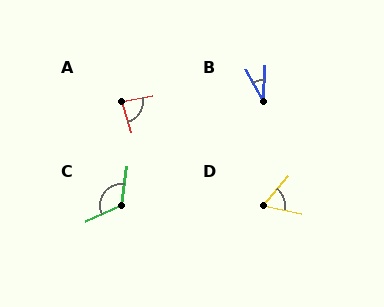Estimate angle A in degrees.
Approximately 84 degrees.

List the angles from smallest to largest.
B (31°), D (62°), A (84°), C (122°).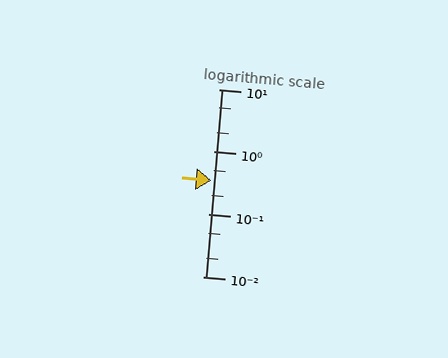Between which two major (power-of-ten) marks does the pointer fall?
The pointer is between 0.1 and 1.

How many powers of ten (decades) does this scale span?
The scale spans 3 decades, from 0.01 to 10.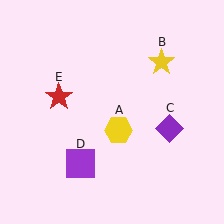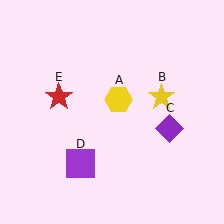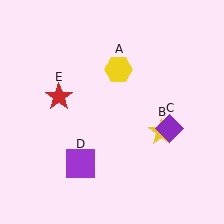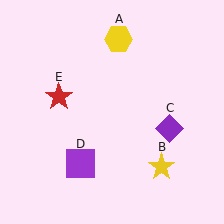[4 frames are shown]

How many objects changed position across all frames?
2 objects changed position: yellow hexagon (object A), yellow star (object B).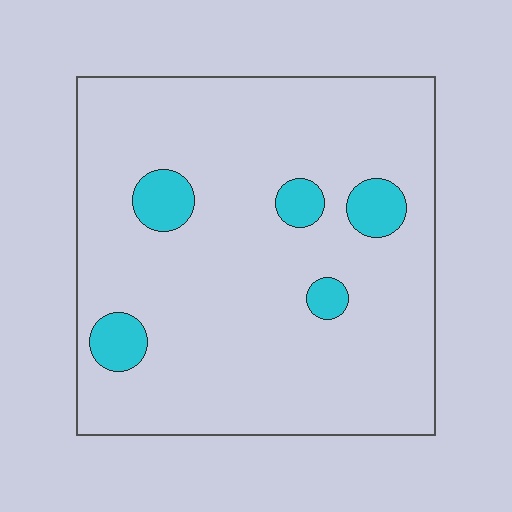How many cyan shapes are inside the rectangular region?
5.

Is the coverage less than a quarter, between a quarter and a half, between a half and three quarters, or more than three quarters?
Less than a quarter.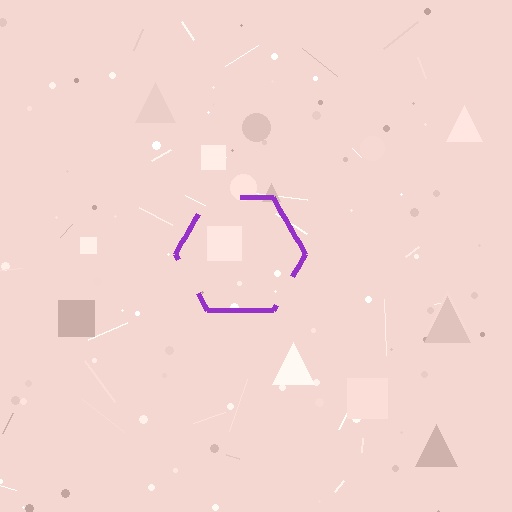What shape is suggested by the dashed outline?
The dashed outline suggests a hexagon.